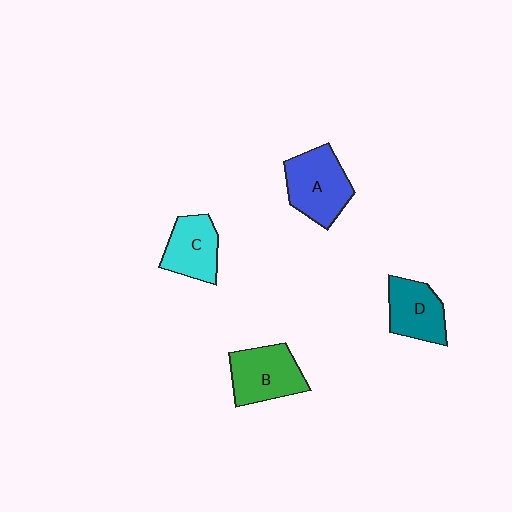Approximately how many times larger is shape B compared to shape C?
Approximately 1.2 times.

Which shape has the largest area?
Shape A (blue).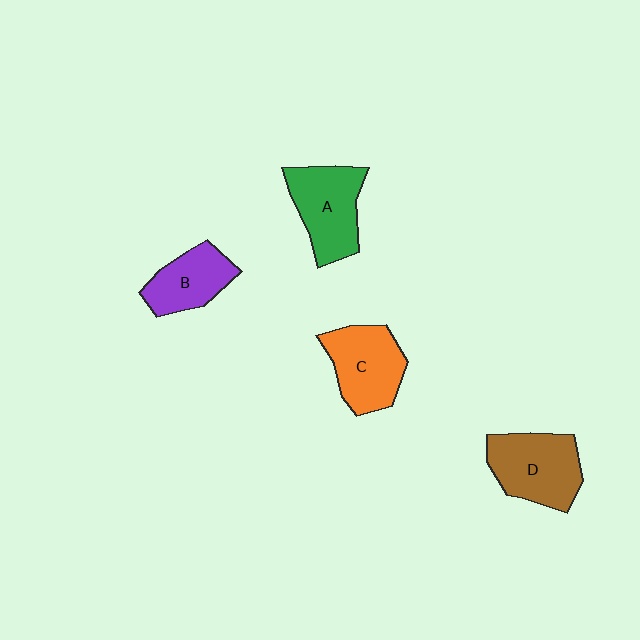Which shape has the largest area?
Shape D (brown).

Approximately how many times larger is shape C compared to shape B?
Approximately 1.3 times.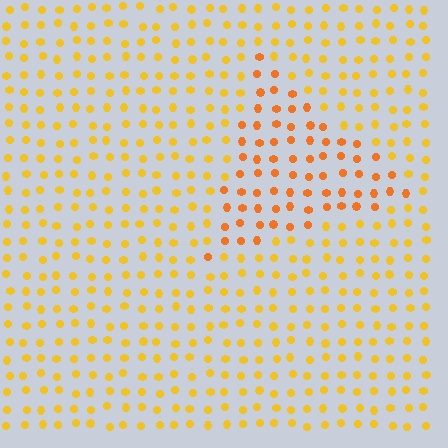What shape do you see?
I see a triangle.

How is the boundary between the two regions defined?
The boundary is defined purely by a slight shift in hue (about 23 degrees). Spacing, size, and orientation are identical on both sides.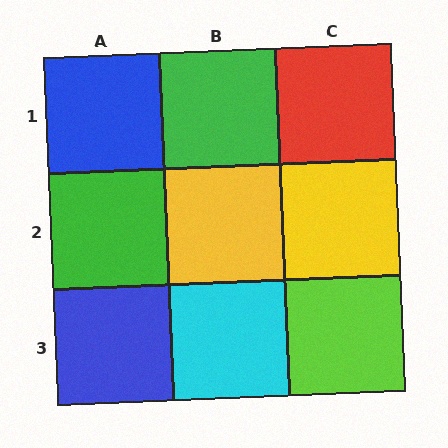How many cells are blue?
2 cells are blue.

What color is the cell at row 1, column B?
Green.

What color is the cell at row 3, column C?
Lime.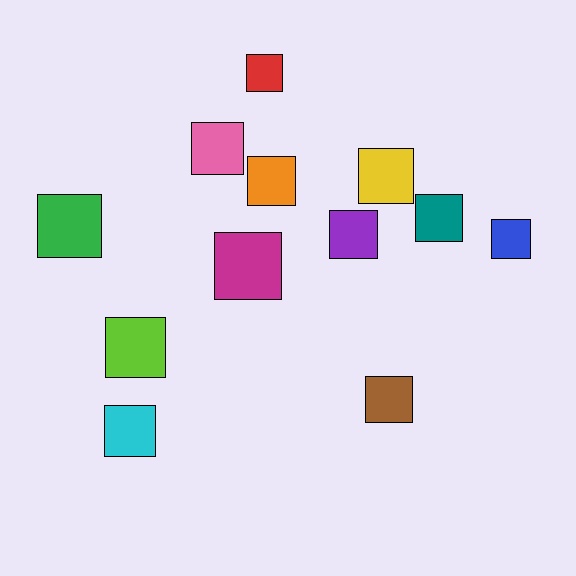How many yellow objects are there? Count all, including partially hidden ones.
There is 1 yellow object.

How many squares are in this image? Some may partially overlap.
There are 12 squares.